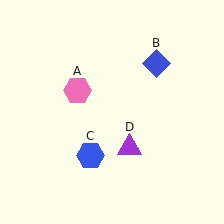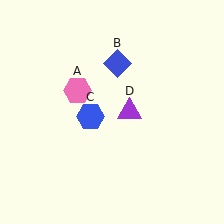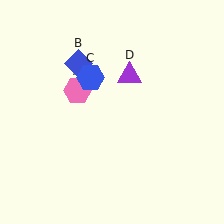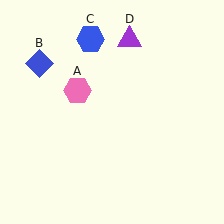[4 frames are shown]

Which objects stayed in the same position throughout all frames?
Pink hexagon (object A) remained stationary.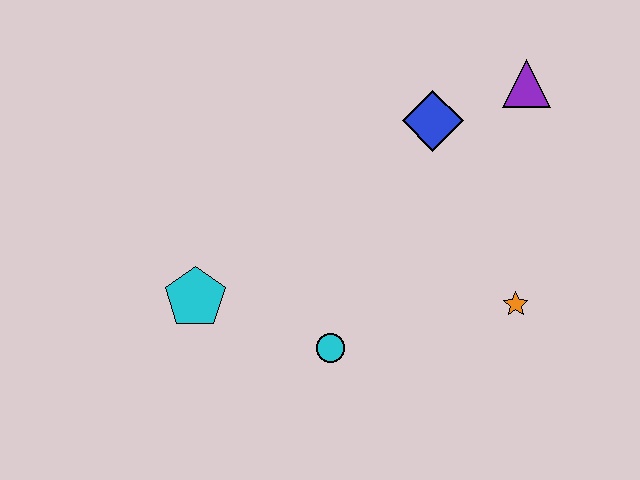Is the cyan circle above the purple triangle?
No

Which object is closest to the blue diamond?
The purple triangle is closest to the blue diamond.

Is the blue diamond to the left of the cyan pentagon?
No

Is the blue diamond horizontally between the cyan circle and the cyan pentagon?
No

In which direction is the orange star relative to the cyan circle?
The orange star is to the right of the cyan circle.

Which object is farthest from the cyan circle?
The purple triangle is farthest from the cyan circle.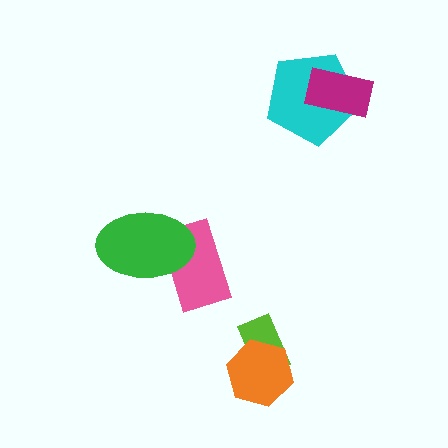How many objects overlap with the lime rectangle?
1 object overlaps with the lime rectangle.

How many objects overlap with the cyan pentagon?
1 object overlaps with the cyan pentagon.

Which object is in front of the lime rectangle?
The orange hexagon is in front of the lime rectangle.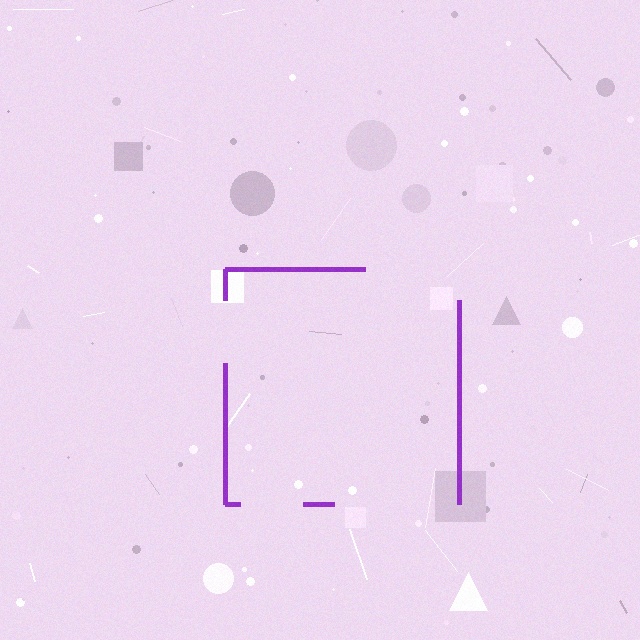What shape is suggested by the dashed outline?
The dashed outline suggests a square.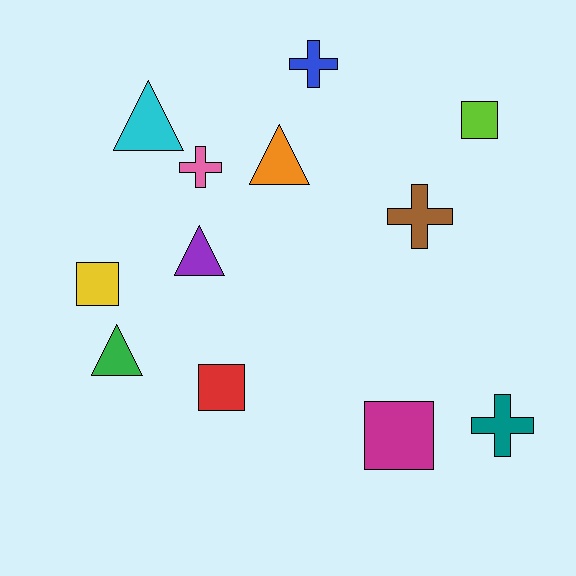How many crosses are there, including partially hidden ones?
There are 4 crosses.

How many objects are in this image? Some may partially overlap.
There are 12 objects.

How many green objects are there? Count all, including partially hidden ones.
There is 1 green object.